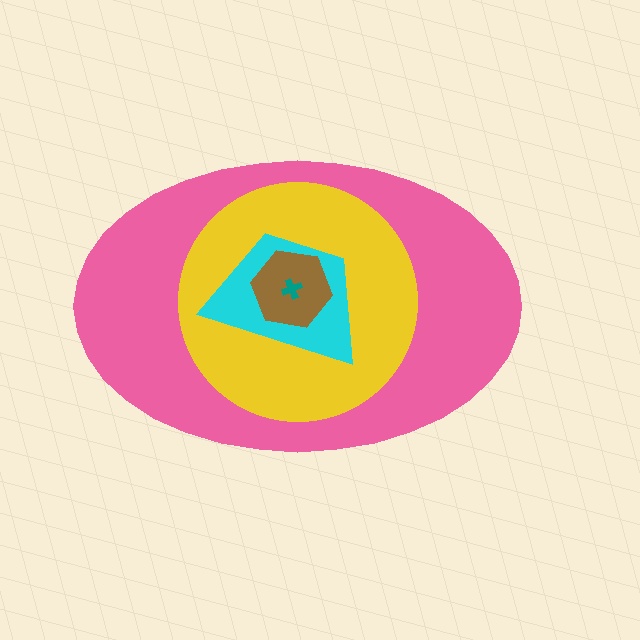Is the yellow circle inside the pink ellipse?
Yes.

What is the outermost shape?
The pink ellipse.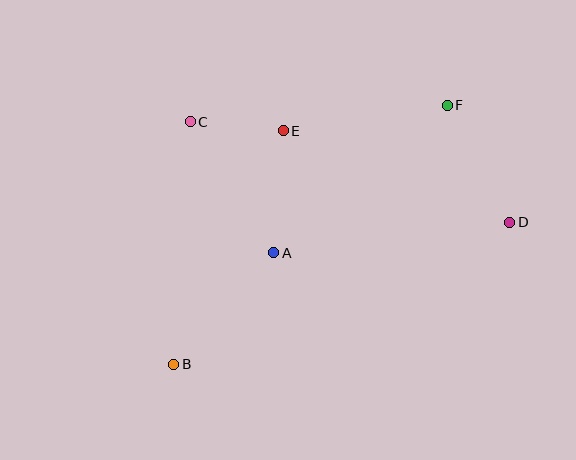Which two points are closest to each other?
Points C and E are closest to each other.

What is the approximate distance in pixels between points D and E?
The distance between D and E is approximately 244 pixels.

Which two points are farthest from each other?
Points B and F are farthest from each other.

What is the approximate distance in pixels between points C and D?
The distance between C and D is approximately 334 pixels.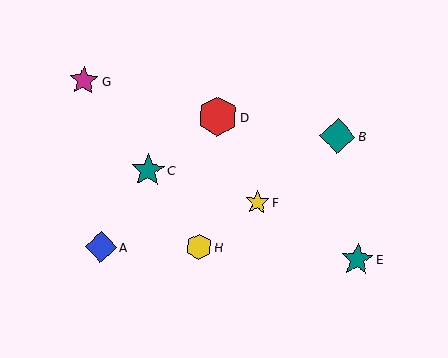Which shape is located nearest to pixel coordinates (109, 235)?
The blue diamond (labeled A) at (101, 247) is nearest to that location.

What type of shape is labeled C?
Shape C is a teal star.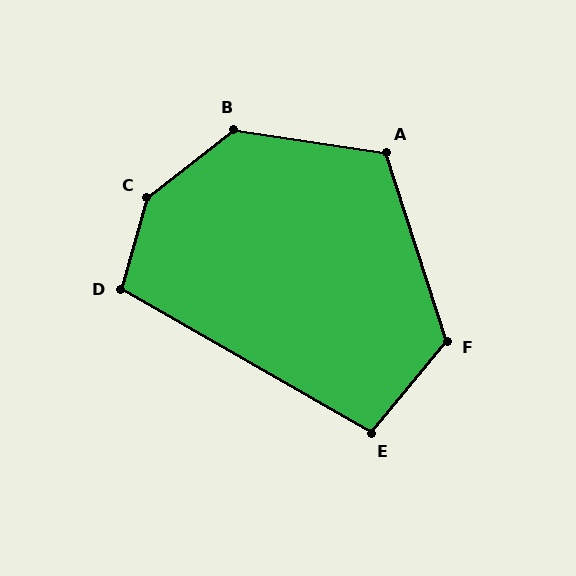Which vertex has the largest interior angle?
C, at approximately 144 degrees.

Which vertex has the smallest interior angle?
E, at approximately 99 degrees.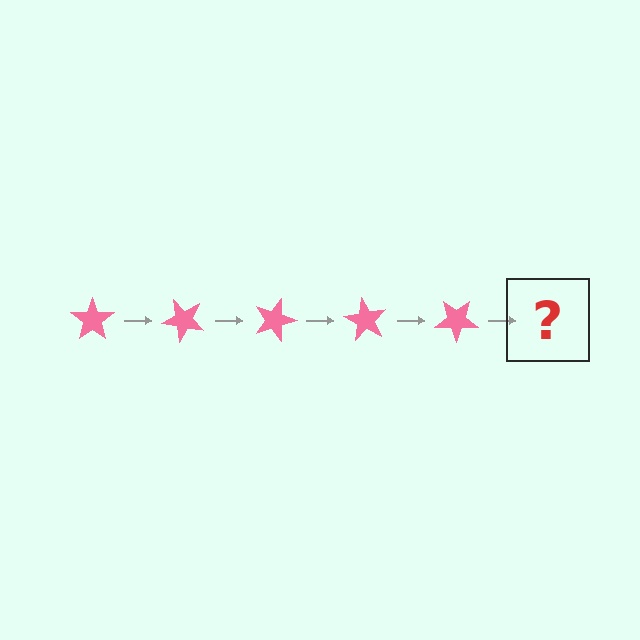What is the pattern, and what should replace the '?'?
The pattern is that the star rotates 45 degrees each step. The '?' should be a pink star rotated 225 degrees.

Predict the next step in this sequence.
The next step is a pink star rotated 225 degrees.